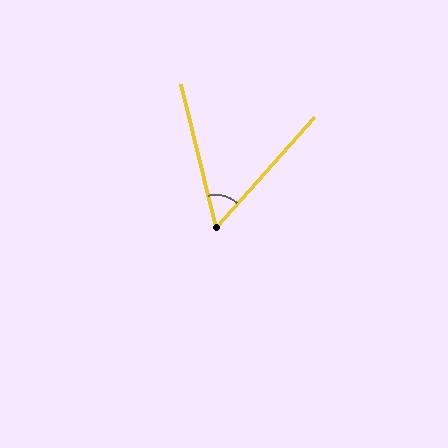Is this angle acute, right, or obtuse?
It is acute.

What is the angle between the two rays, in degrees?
Approximately 55 degrees.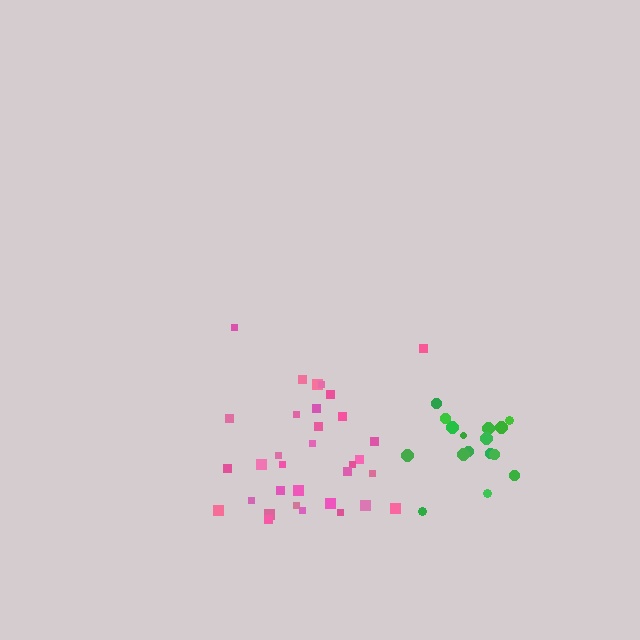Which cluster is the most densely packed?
Green.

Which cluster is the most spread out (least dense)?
Pink.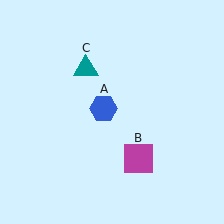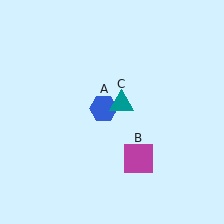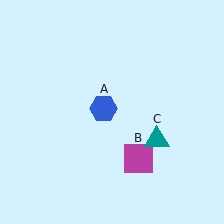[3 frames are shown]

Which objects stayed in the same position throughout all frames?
Blue hexagon (object A) and magenta square (object B) remained stationary.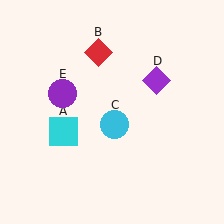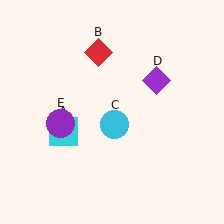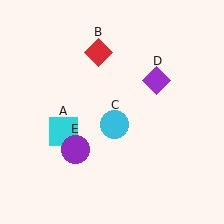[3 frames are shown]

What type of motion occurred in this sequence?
The purple circle (object E) rotated counterclockwise around the center of the scene.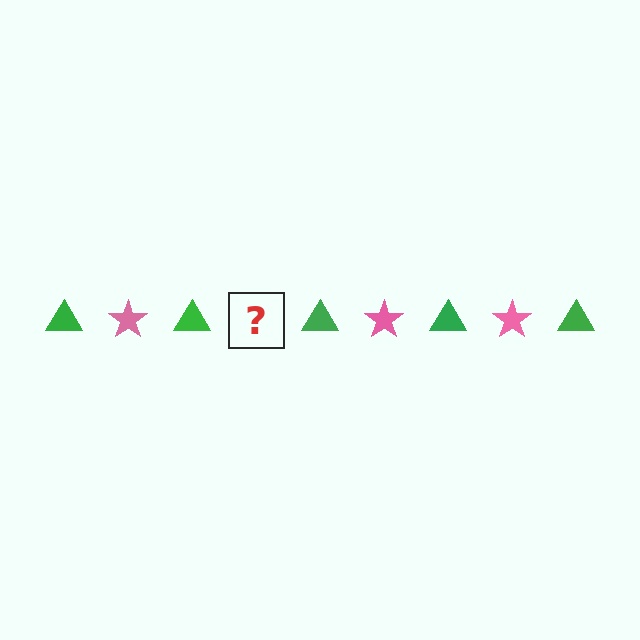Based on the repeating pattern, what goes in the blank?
The blank should be a pink star.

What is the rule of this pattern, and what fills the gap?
The rule is that the pattern alternates between green triangle and pink star. The gap should be filled with a pink star.